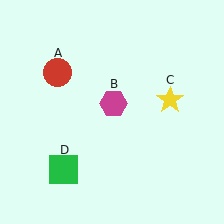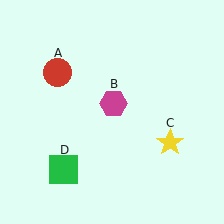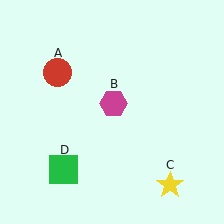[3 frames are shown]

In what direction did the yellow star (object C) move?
The yellow star (object C) moved down.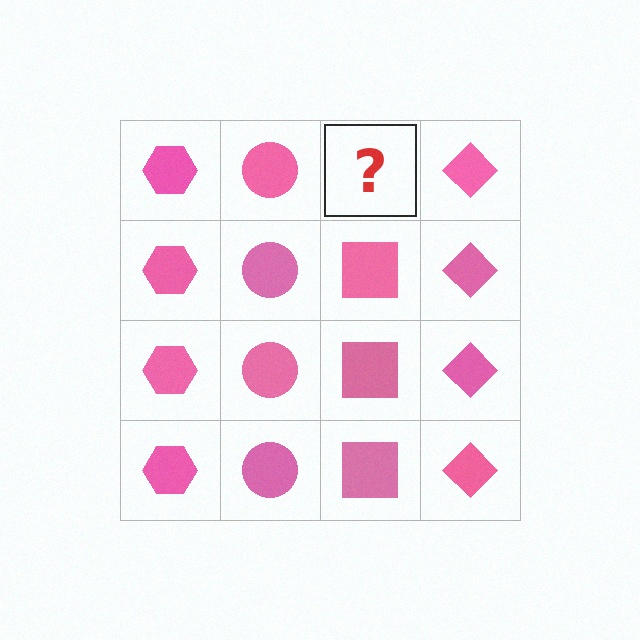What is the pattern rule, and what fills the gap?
The rule is that each column has a consistent shape. The gap should be filled with a pink square.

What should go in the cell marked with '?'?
The missing cell should contain a pink square.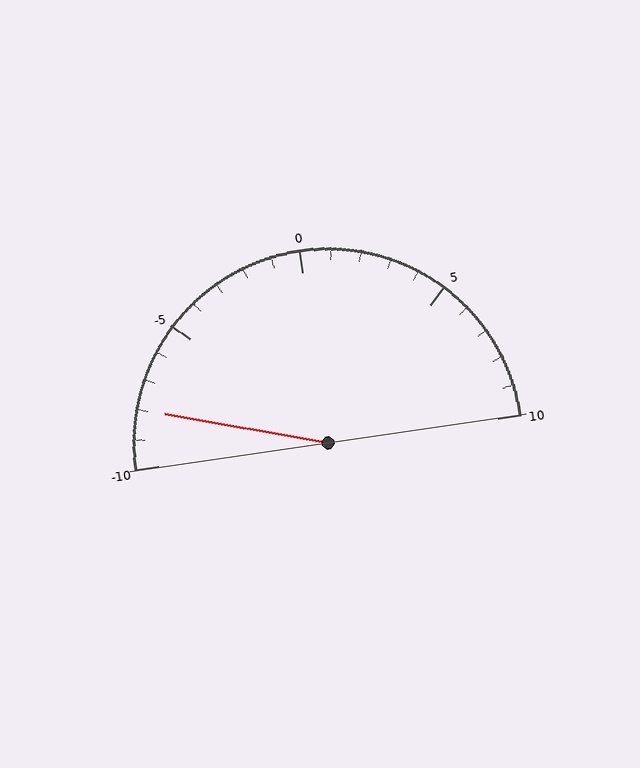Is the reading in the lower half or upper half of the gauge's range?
The reading is in the lower half of the range (-10 to 10).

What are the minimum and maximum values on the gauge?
The gauge ranges from -10 to 10.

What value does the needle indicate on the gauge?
The needle indicates approximately -8.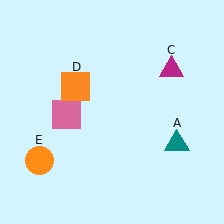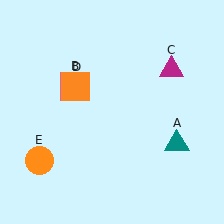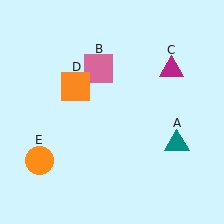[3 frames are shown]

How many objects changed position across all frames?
1 object changed position: pink square (object B).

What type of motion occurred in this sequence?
The pink square (object B) rotated clockwise around the center of the scene.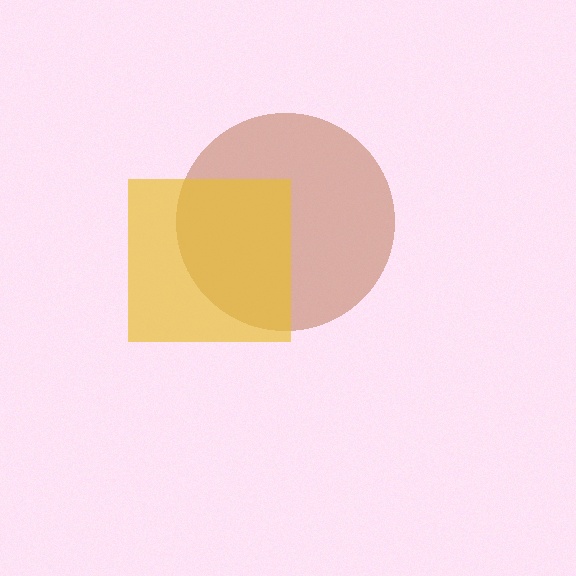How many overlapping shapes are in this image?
There are 2 overlapping shapes in the image.